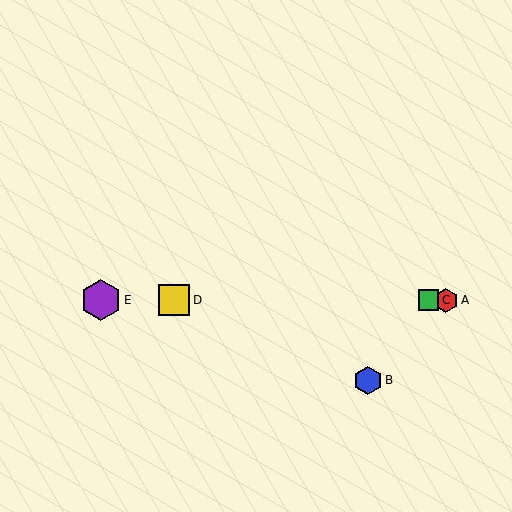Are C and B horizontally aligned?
No, C is at y≈300 and B is at y≈381.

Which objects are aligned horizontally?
Objects A, C, D, E are aligned horizontally.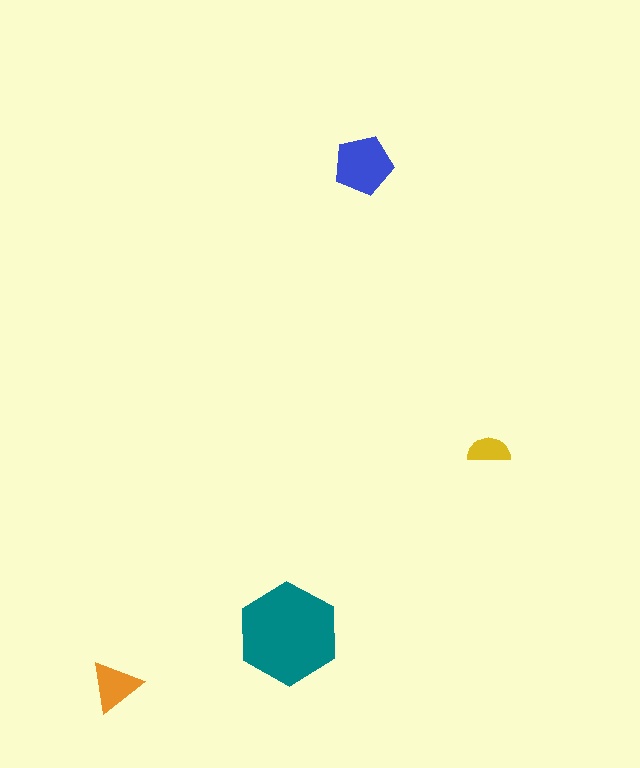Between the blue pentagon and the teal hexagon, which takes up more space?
The teal hexagon.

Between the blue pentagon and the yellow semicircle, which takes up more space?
The blue pentagon.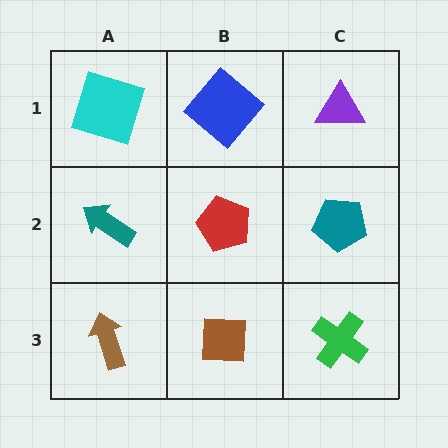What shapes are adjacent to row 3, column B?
A red pentagon (row 2, column B), a brown arrow (row 3, column A), a green cross (row 3, column C).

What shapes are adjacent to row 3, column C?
A teal pentagon (row 2, column C), a brown square (row 3, column B).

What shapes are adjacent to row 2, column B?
A blue diamond (row 1, column B), a brown square (row 3, column B), a teal arrow (row 2, column A), a teal pentagon (row 2, column C).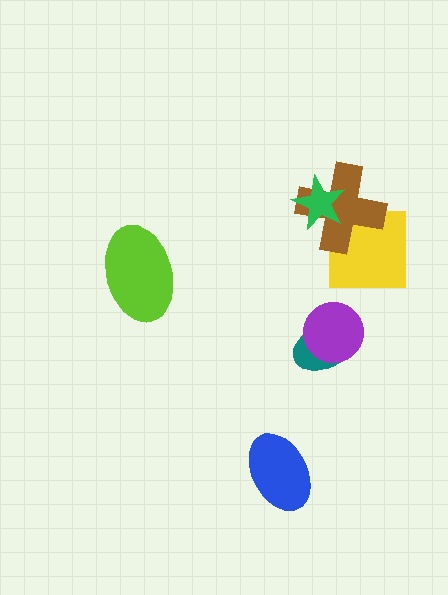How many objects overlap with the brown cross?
2 objects overlap with the brown cross.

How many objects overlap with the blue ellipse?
0 objects overlap with the blue ellipse.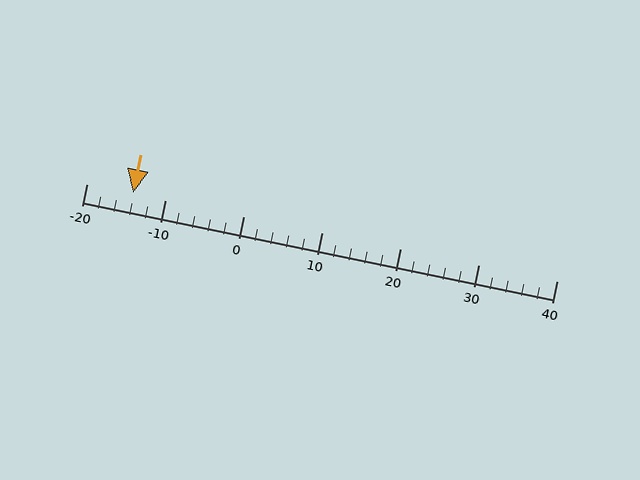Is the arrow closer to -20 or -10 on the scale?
The arrow is closer to -10.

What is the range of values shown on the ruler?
The ruler shows values from -20 to 40.